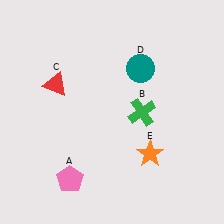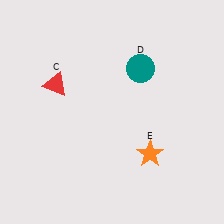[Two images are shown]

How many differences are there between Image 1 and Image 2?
There are 2 differences between the two images.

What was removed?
The pink pentagon (A), the green cross (B) were removed in Image 2.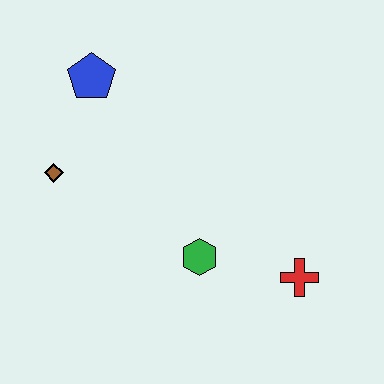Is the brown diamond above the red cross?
Yes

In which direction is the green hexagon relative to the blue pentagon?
The green hexagon is below the blue pentagon.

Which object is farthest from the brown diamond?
The red cross is farthest from the brown diamond.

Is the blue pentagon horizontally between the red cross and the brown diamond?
Yes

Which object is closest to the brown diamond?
The blue pentagon is closest to the brown diamond.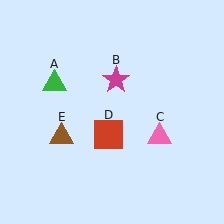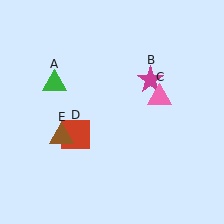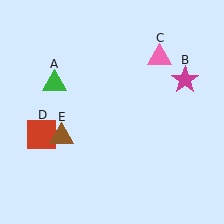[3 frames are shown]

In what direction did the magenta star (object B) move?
The magenta star (object B) moved right.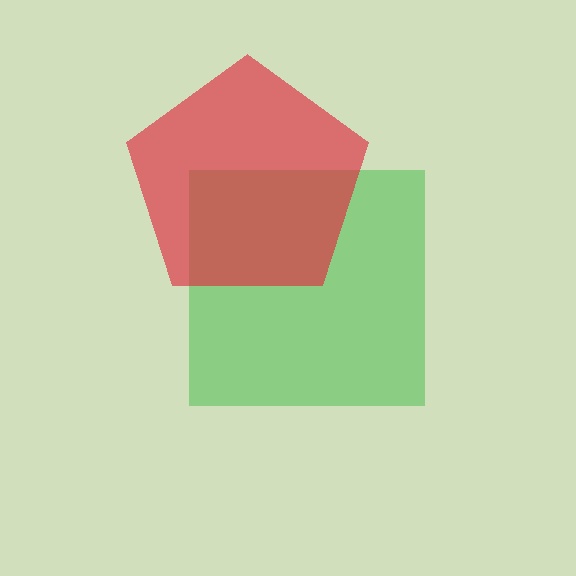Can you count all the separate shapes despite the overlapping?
Yes, there are 2 separate shapes.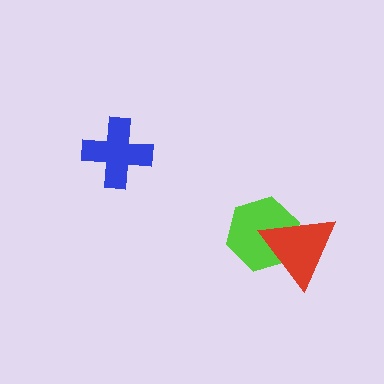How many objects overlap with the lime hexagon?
1 object overlaps with the lime hexagon.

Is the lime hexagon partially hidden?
Yes, it is partially covered by another shape.